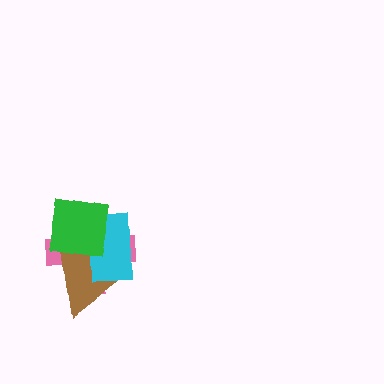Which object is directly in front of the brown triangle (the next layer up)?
The cyan rectangle is directly in front of the brown triangle.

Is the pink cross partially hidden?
Yes, it is partially covered by another shape.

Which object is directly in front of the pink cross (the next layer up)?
The brown triangle is directly in front of the pink cross.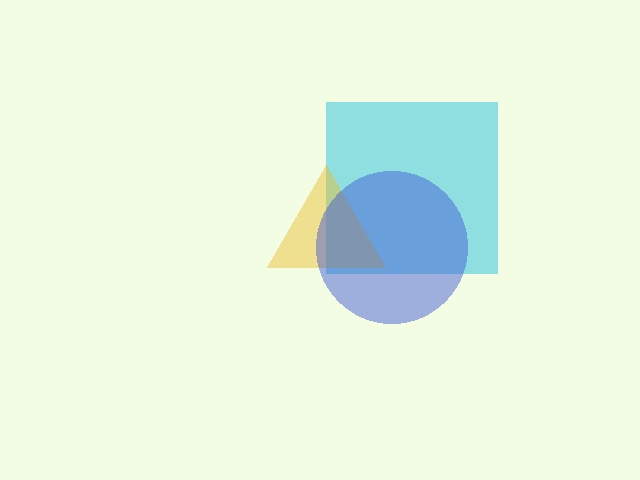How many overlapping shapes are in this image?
There are 3 overlapping shapes in the image.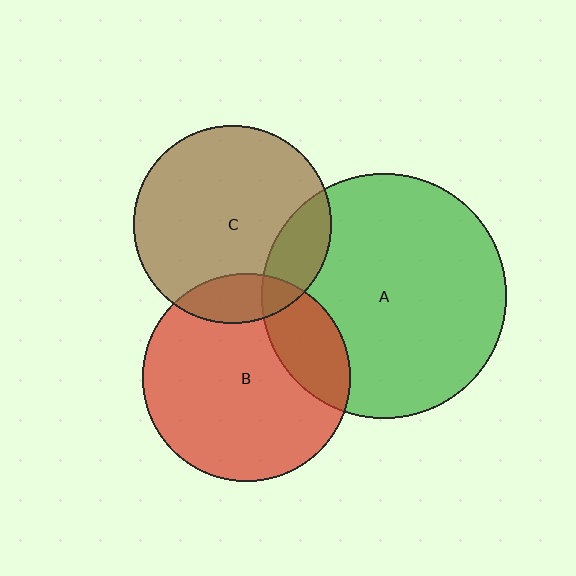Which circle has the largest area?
Circle A (green).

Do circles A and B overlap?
Yes.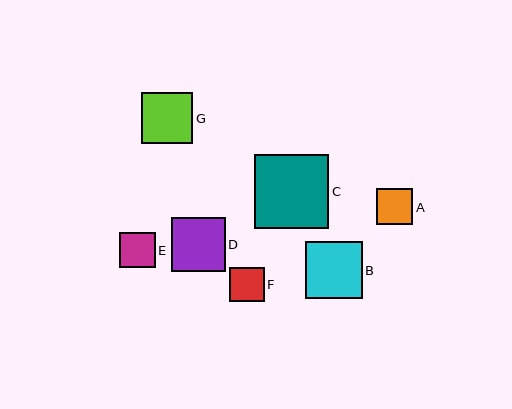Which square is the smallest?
Square F is the smallest with a size of approximately 34 pixels.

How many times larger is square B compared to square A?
Square B is approximately 1.6 times the size of square A.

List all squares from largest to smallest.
From largest to smallest: C, B, D, G, A, E, F.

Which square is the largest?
Square C is the largest with a size of approximately 74 pixels.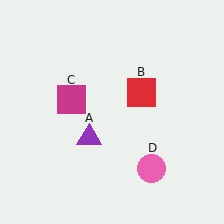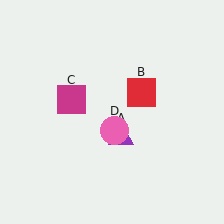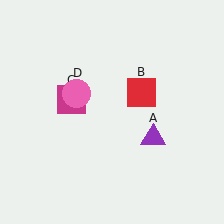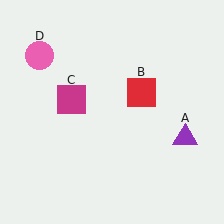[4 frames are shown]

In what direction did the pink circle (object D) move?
The pink circle (object D) moved up and to the left.